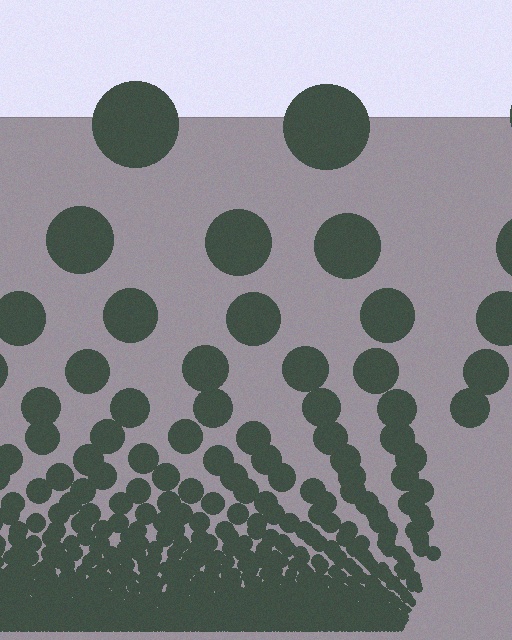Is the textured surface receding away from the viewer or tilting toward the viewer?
The surface appears to tilt toward the viewer. Texture elements get larger and sparser toward the top.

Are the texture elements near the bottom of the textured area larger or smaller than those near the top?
Smaller. The gradient is inverted — elements near the bottom are smaller and denser.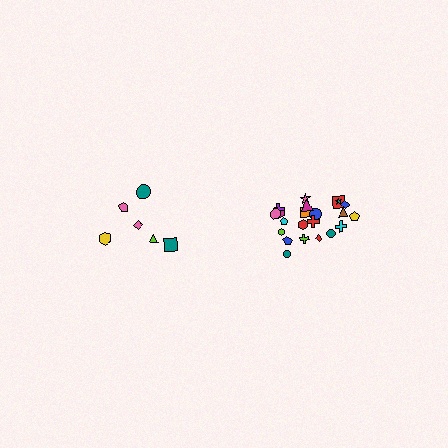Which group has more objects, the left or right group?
The right group.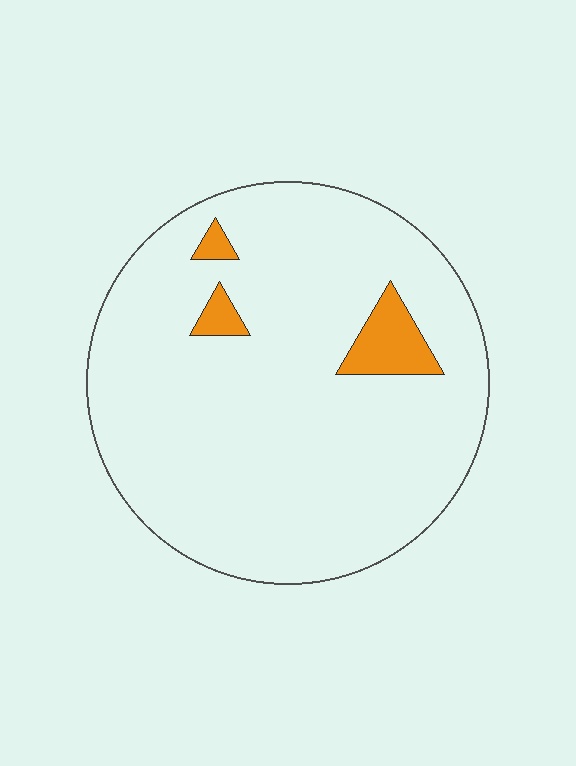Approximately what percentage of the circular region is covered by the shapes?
Approximately 5%.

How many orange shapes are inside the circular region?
3.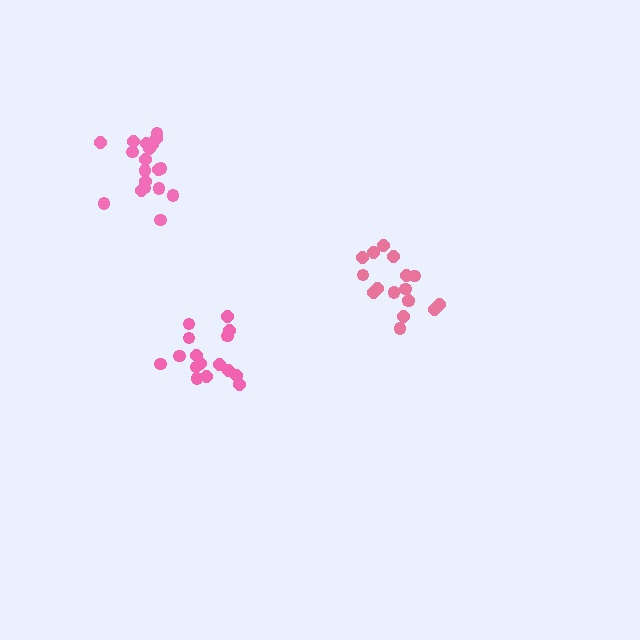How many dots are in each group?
Group 1: 16 dots, Group 2: 17 dots, Group 3: 19 dots (52 total).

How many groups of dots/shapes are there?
There are 3 groups.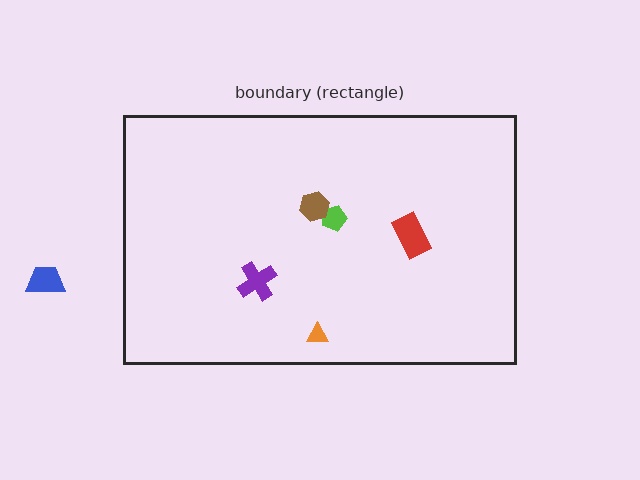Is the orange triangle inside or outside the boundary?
Inside.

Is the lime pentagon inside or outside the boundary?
Inside.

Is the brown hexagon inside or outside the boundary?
Inside.